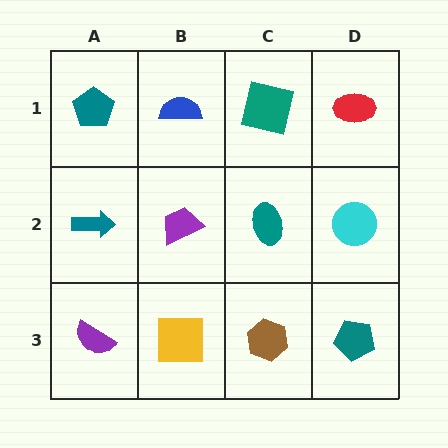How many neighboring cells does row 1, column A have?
2.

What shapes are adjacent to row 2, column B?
A blue semicircle (row 1, column B), a yellow square (row 3, column B), a teal arrow (row 2, column A), a teal ellipse (row 2, column C).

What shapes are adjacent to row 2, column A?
A teal pentagon (row 1, column A), a purple semicircle (row 3, column A), a purple trapezoid (row 2, column B).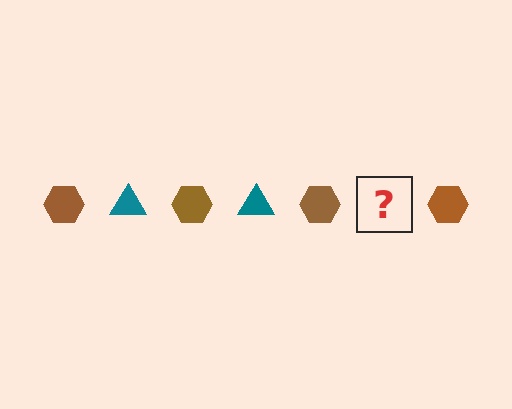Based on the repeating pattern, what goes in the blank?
The blank should be a teal triangle.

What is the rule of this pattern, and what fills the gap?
The rule is that the pattern alternates between brown hexagon and teal triangle. The gap should be filled with a teal triangle.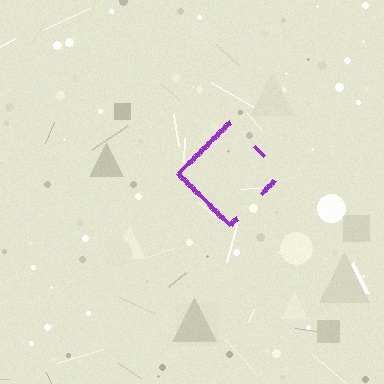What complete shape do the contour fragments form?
The contour fragments form a diamond.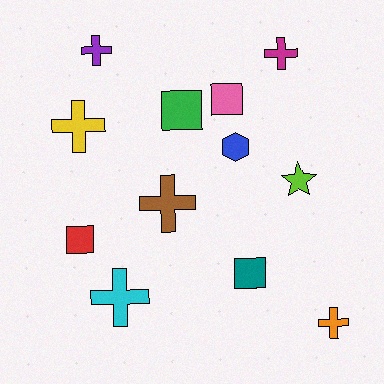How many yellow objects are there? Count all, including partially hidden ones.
There is 1 yellow object.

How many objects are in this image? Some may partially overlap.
There are 12 objects.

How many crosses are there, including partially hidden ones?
There are 6 crosses.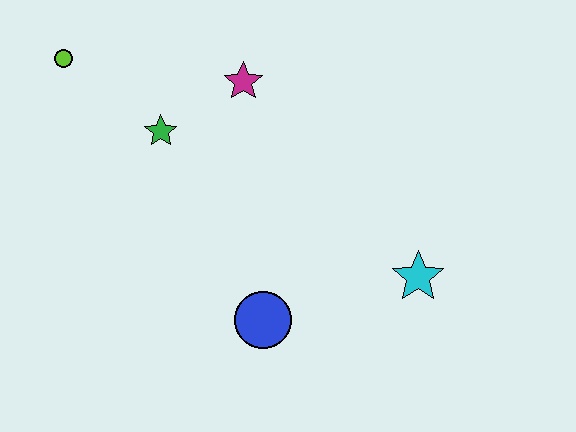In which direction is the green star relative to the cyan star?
The green star is to the left of the cyan star.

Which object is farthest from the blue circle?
The lime circle is farthest from the blue circle.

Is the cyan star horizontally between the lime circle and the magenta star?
No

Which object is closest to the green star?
The magenta star is closest to the green star.